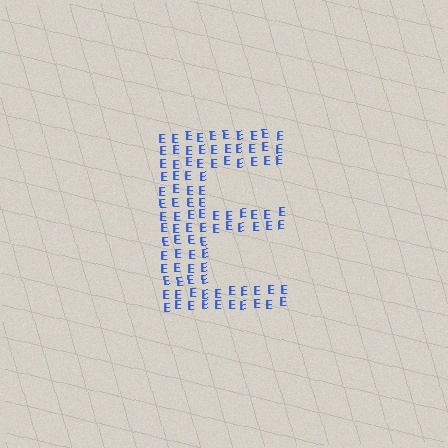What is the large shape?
The large shape is the letter E.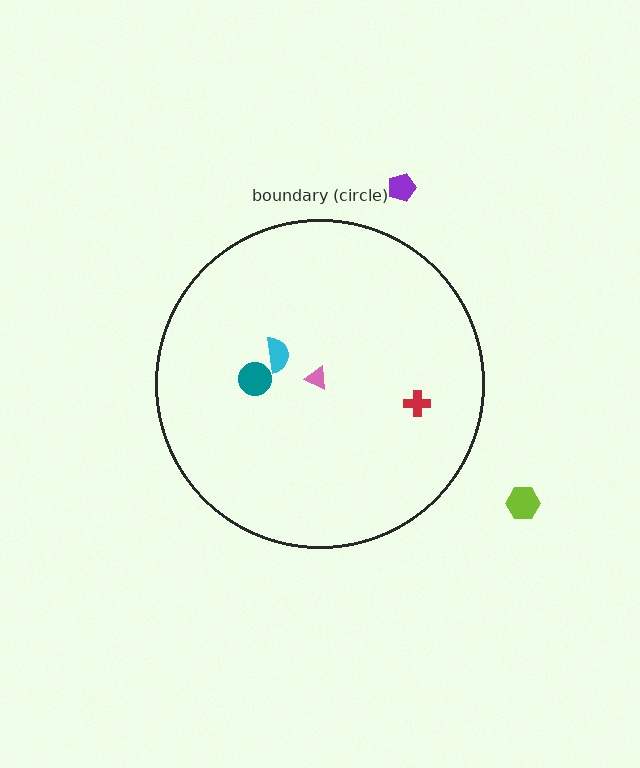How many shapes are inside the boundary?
4 inside, 2 outside.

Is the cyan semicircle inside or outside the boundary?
Inside.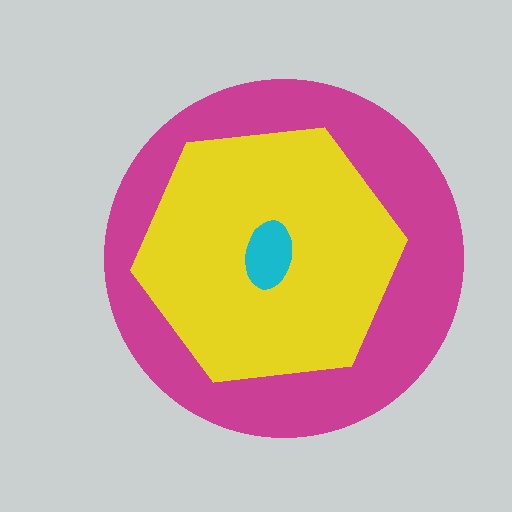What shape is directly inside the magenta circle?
The yellow hexagon.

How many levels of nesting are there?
3.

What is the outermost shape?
The magenta circle.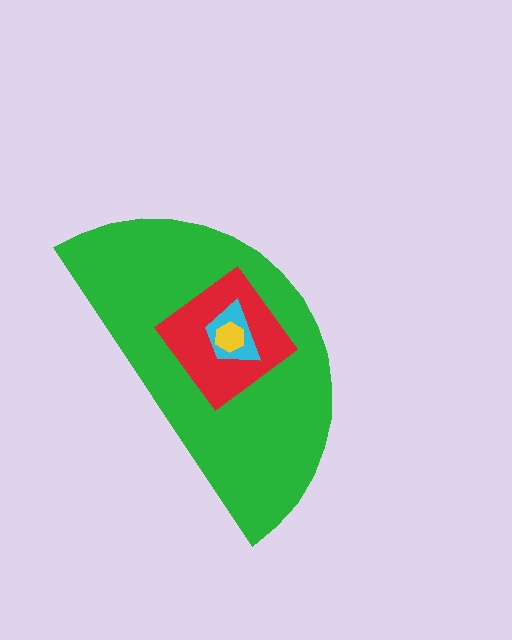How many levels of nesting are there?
4.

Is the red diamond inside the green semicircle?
Yes.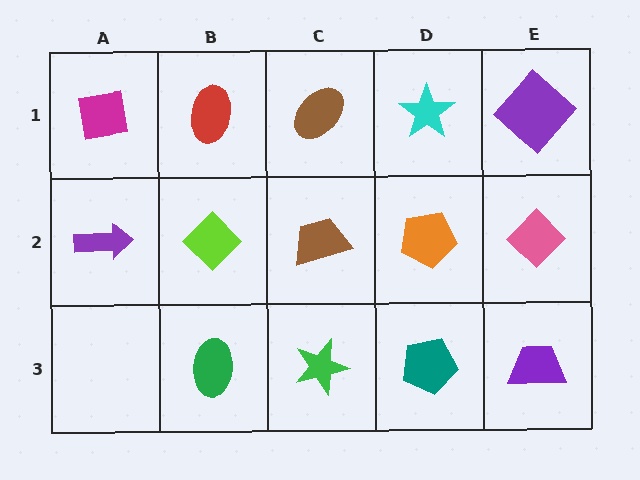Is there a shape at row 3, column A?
No, that cell is empty.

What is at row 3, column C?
A green star.